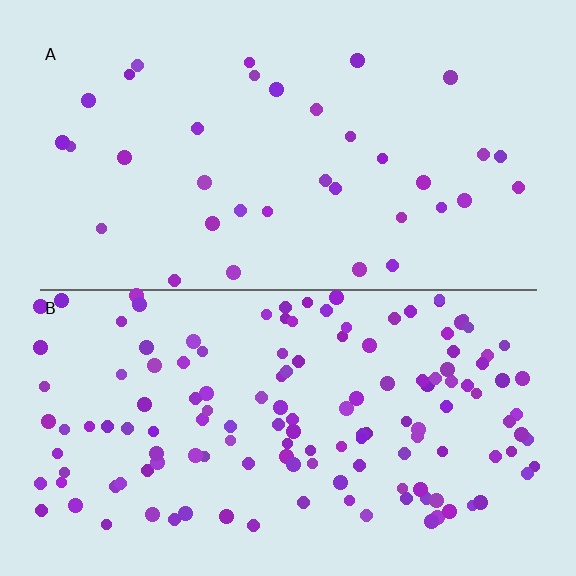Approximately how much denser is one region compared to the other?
Approximately 3.9× — region B over region A.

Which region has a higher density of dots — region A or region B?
B (the bottom).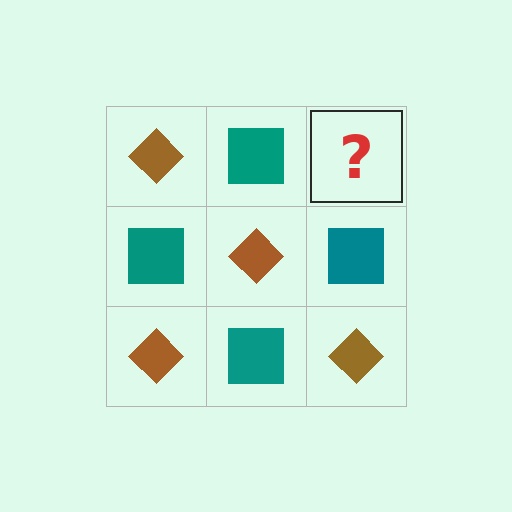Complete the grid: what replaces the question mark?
The question mark should be replaced with a brown diamond.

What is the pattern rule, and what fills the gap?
The rule is that it alternates brown diamond and teal square in a checkerboard pattern. The gap should be filled with a brown diamond.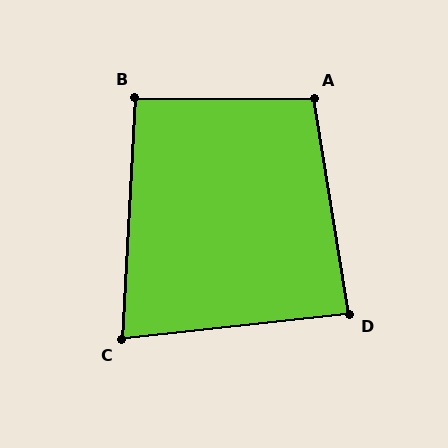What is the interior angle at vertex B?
Approximately 93 degrees (approximately right).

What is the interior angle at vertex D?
Approximately 87 degrees (approximately right).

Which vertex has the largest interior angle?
A, at approximately 99 degrees.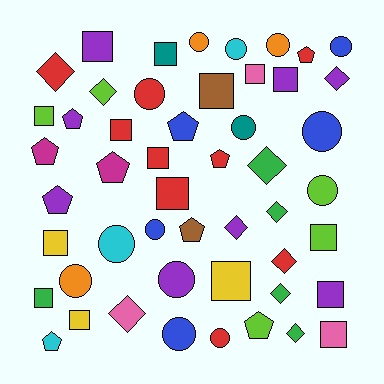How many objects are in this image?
There are 50 objects.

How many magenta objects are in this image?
There are 2 magenta objects.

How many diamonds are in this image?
There are 10 diamonds.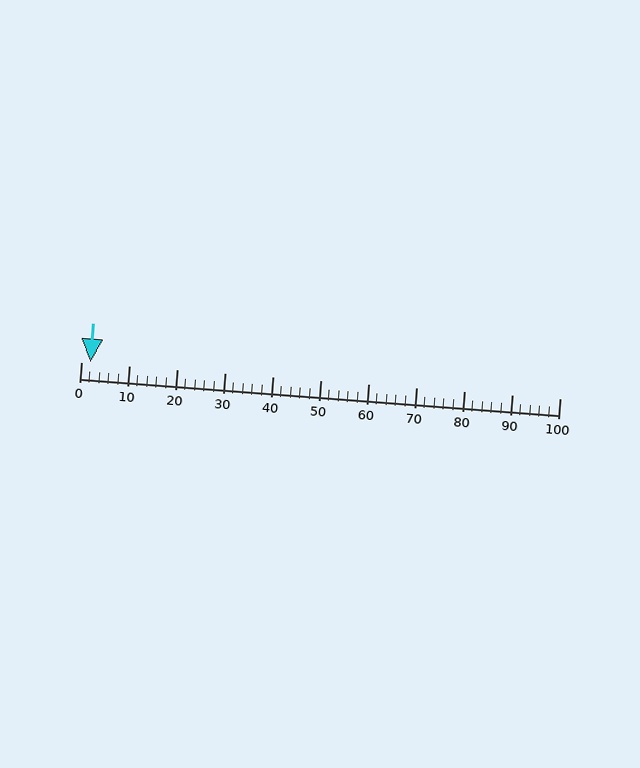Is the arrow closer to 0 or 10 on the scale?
The arrow is closer to 0.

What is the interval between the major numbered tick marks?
The major tick marks are spaced 10 units apart.